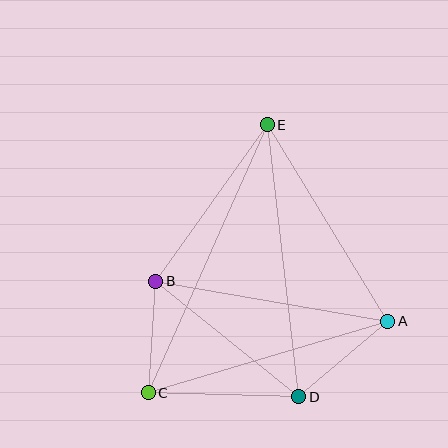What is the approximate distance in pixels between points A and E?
The distance between A and E is approximately 230 pixels.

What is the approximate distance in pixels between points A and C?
The distance between A and C is approximately 250 pixels.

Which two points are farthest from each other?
Points C and E are farthest from each other.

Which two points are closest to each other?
Points B and C are closest to each other.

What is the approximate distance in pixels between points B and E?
The distance between B and E is approximately 192 pixels.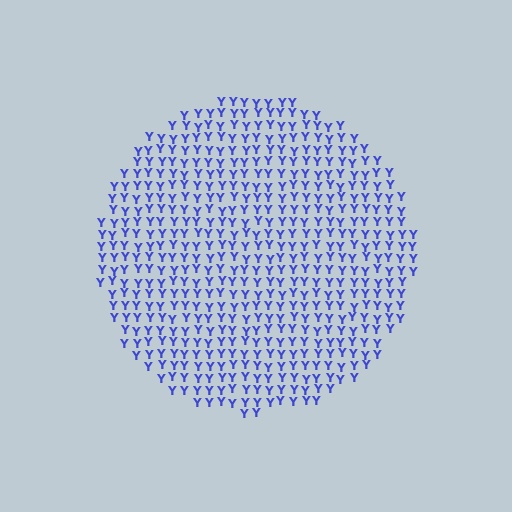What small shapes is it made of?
It is made of small letter Y's.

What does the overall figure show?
The overall figure shows a circle.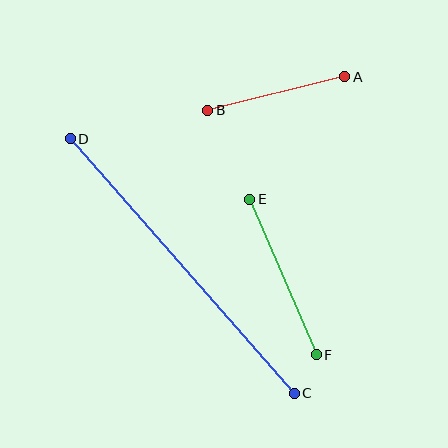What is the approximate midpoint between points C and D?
The midpoint is at approximately (182, 266) pixels.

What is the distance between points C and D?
The distance is approximately 339 pixels.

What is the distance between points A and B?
The distance is approximately 141 pixels.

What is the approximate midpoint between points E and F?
The midpoint is at approximately (283, 277) pixels.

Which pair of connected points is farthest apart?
Points C and D are farthest apart.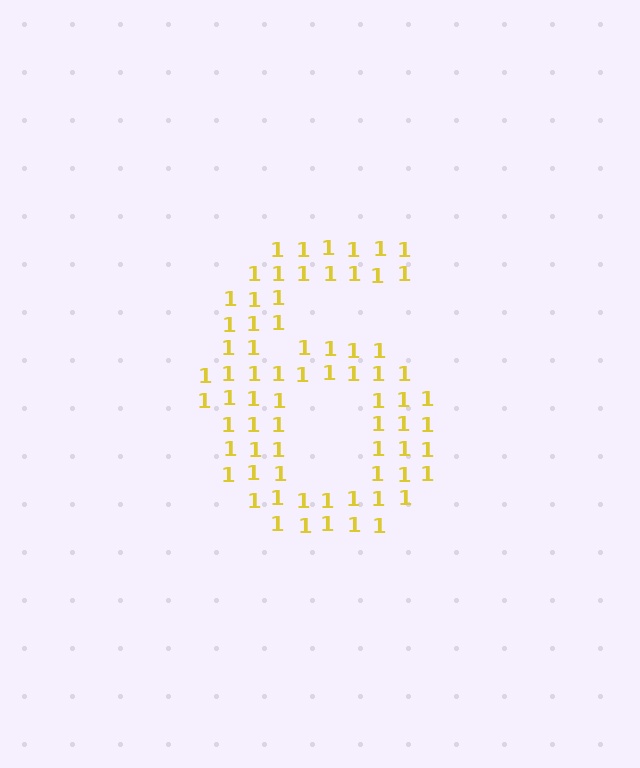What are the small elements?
The small elements are digit 1's.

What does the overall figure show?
The overall figure shows the digit 6.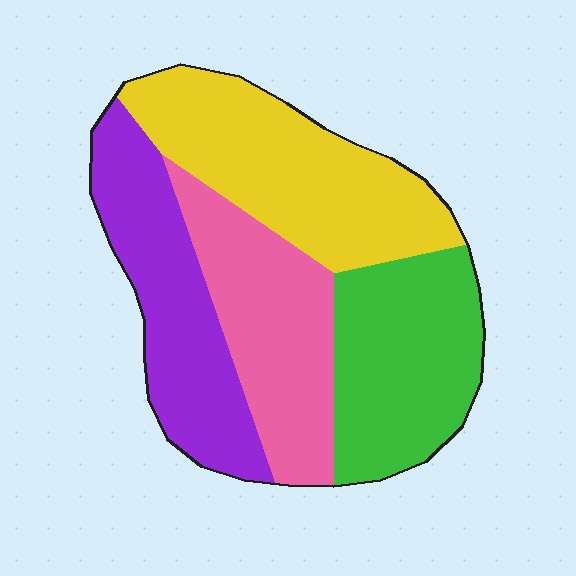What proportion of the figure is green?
Green takes up about one quarter (1/4) of the figure.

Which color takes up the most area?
Yellow, at roughly 30%.